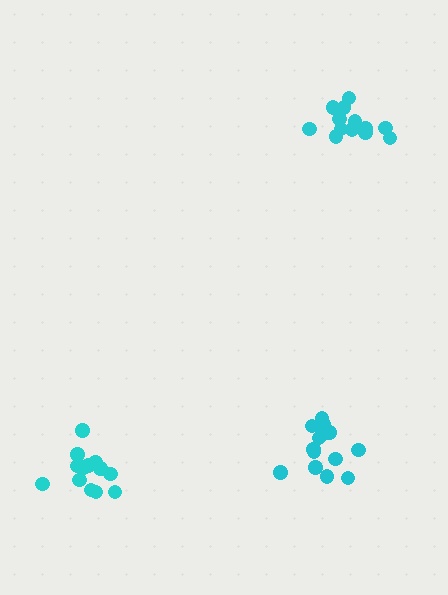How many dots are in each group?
Group 1: 15 dots, Group 2: 13 dots, Group 3: 13 dots (41 total).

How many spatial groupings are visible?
There are 3 spatial groupings.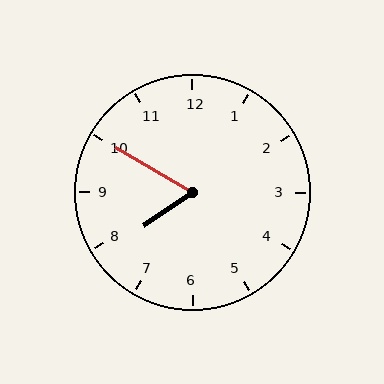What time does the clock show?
7:50.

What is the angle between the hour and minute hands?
Approximately 65 degrees.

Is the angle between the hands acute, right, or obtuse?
It is acute.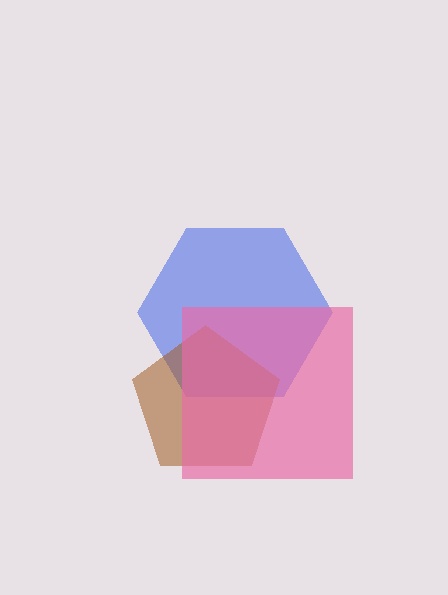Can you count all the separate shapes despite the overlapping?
Yes, there are 3 separate shapes.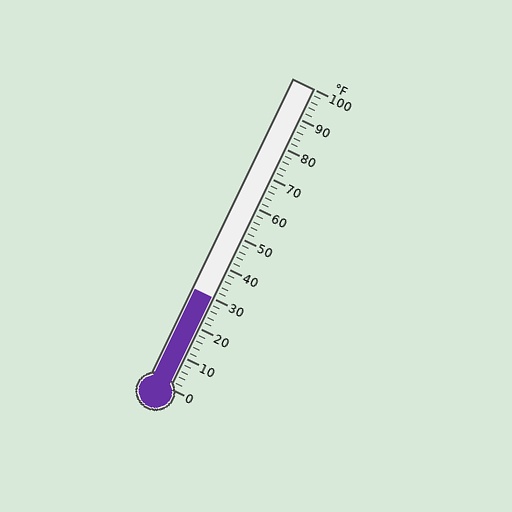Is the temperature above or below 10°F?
The temperature is above 10°F.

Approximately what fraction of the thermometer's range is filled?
The thermometer is filled to approximately 30% of its range.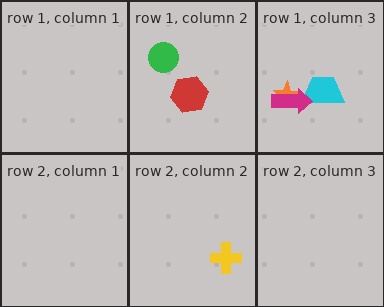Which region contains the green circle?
The row 1, column 2 region.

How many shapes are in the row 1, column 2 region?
2.